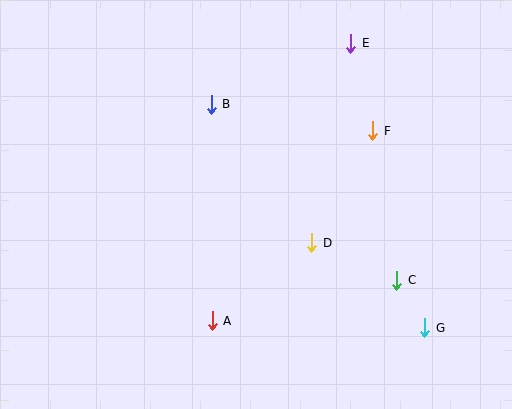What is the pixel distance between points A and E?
The distance between A and E is 310 pixels.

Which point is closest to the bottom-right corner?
Point G is closest to the bottom-right corner.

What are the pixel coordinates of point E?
Point E is at (351, 43).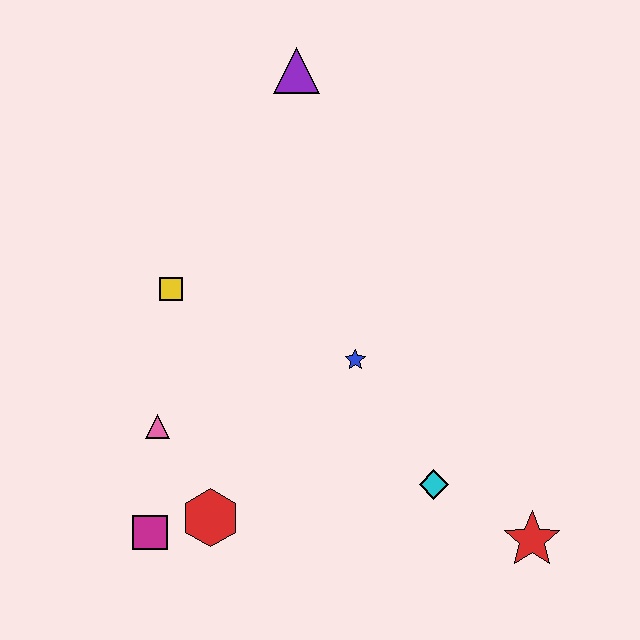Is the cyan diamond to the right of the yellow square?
Yes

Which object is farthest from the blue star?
The purple triangle is farthest from the blue star.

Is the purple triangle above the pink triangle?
Yes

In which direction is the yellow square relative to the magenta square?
The yellow square is above the magenta square.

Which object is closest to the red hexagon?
The magenta square is closest to the red hexagon.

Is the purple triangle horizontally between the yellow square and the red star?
Yes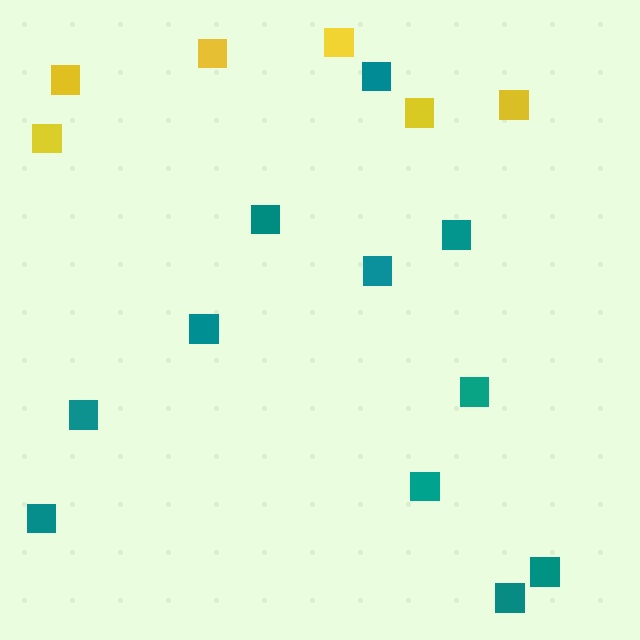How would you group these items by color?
There are 2 groups: one group of teal squares (11) and one group of yellow squares (6).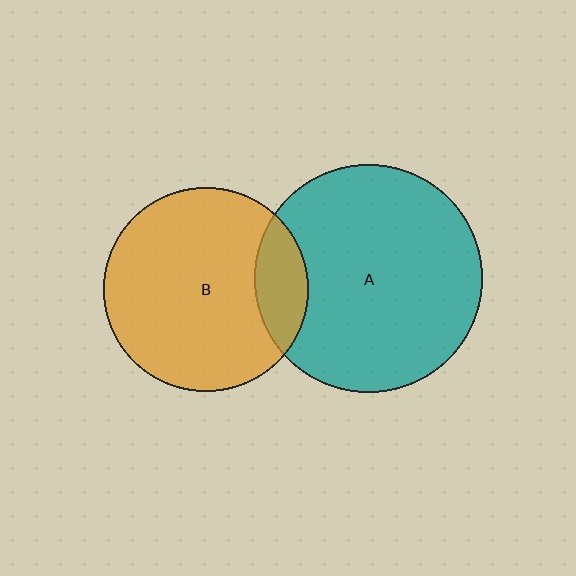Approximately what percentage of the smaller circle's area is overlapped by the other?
Approximately 15%.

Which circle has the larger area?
Circle A (teal).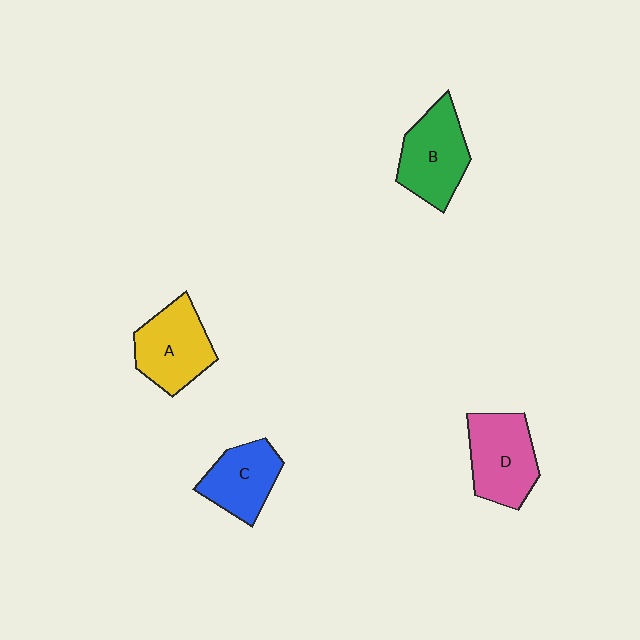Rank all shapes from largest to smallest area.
From largest to smallest: D (pink), B (green), A (yellow), C (blue).